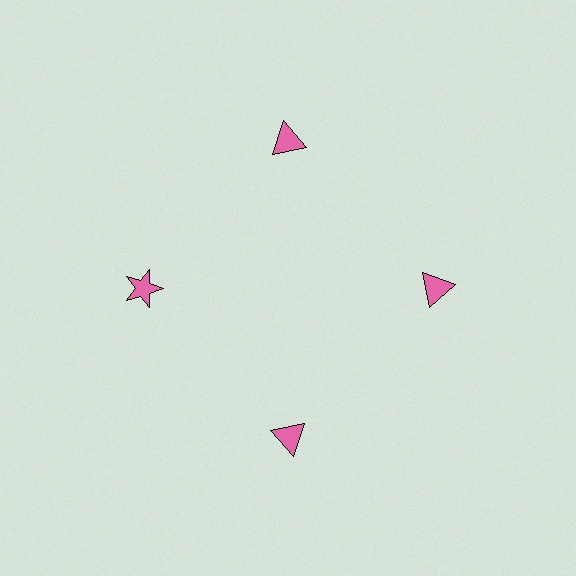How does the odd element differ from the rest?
It has a different shape: star instead of triangle.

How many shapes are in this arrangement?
There are 4 shapes arranged in a ring pattern.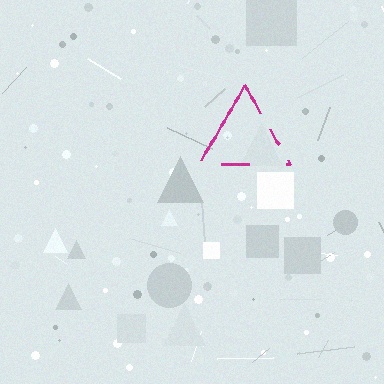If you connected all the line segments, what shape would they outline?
They would outline a triangle.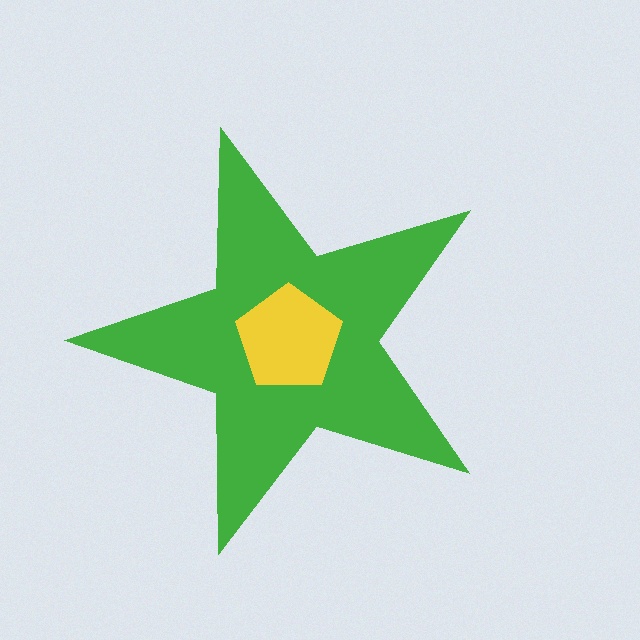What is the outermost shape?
The green star.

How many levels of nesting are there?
2.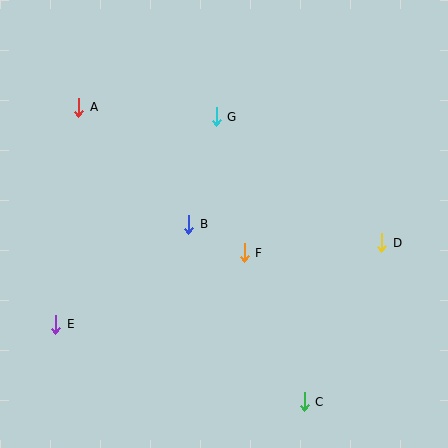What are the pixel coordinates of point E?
Point E is at (56, 324).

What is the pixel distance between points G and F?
The distance between G and F is 139 pixels.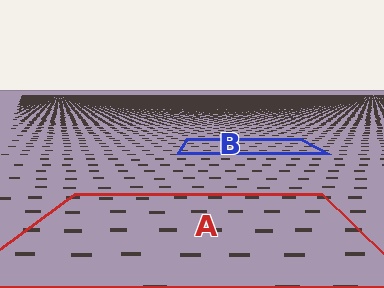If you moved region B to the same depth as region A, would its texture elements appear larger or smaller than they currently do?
They would appear larger. At a closer depth, the same texture elements are projected at a bigger on-screen size.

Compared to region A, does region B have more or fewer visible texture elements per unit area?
Region B has more texture elements per unit area — they are packed more densely because it is farther away.